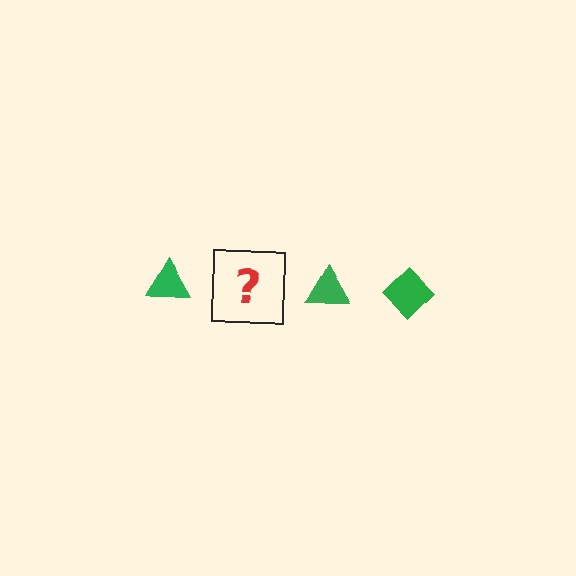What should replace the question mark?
The question mark should be replaced with a green diamond.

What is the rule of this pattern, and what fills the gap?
The rule is that the pattern cycles through triangle, diamond shapes in green. The gap should be filled with a green diamond.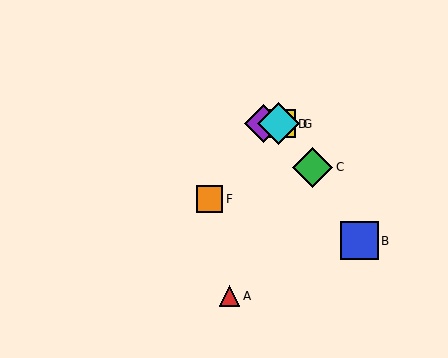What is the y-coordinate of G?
Object G is at y≈124.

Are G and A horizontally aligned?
No, G is at y≈124 and A is at y≈296.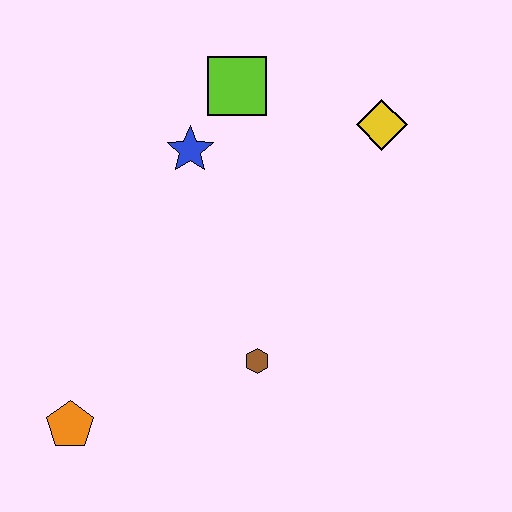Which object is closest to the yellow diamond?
The lime square is closest to the yellow diamond.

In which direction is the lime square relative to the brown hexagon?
The lime square is above the brown hexagon.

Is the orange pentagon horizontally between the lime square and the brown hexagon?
No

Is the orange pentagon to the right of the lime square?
No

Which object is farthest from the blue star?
The orange pentagon is farthest from the blue star.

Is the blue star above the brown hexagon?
Yes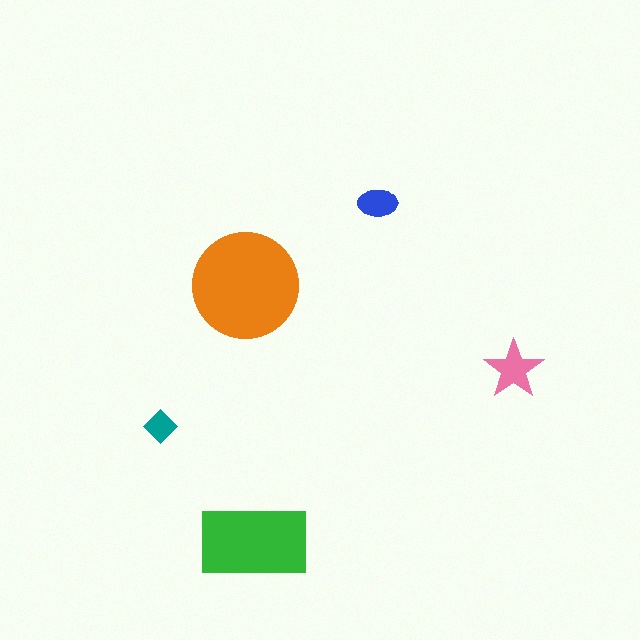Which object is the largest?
The orange circle.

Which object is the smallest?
The teal diamond.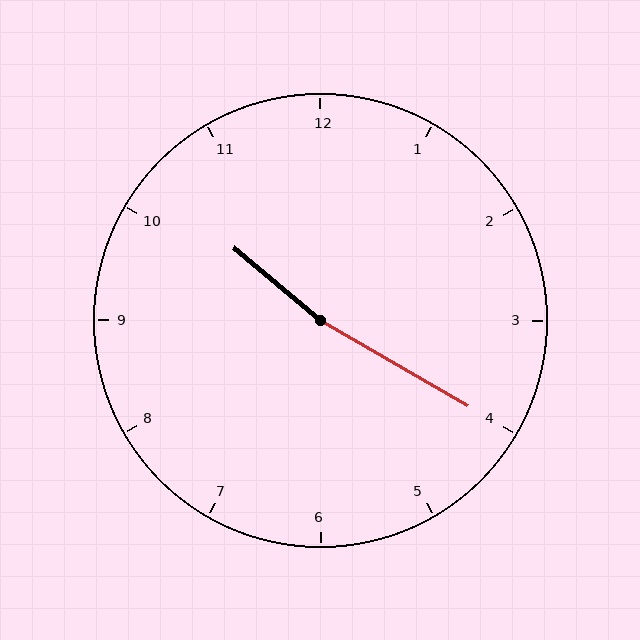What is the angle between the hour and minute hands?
Approximately 170 degrees.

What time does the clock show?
10:20.